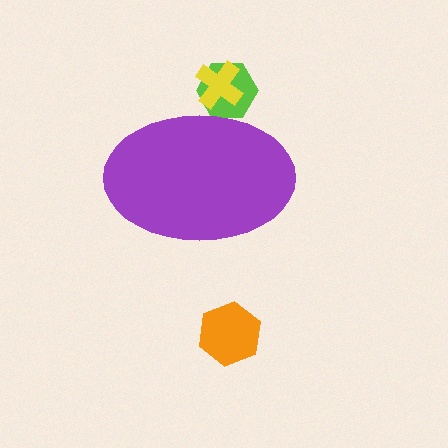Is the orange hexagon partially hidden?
No, the orange hexagon is fully visible.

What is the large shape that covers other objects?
A purple ellipse.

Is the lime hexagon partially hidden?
Yes, the lime hexagon is partially hidden behind the purple ellipse.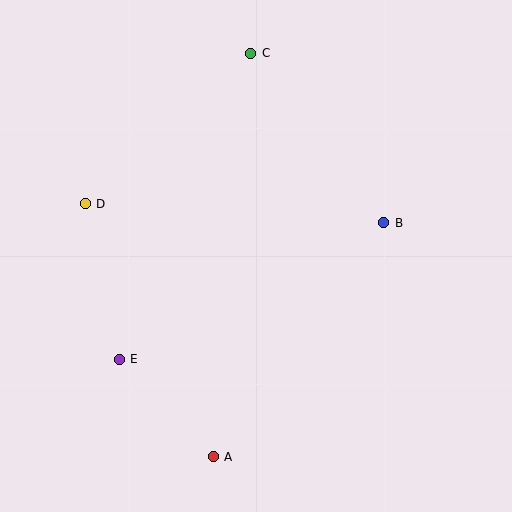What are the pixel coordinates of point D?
Point D is at (85, 204).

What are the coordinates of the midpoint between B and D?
The midpoint between B and D is at (234, 213).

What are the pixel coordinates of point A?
Point A is at (213, 457).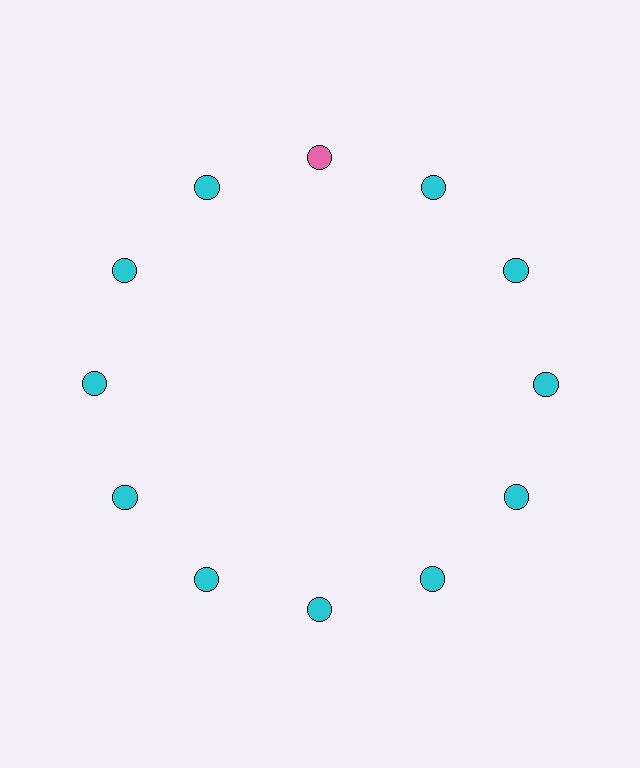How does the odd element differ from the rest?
It has a different color: pink instead of cyan.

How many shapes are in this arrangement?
There are 12 shapes arranged in a ring pattern.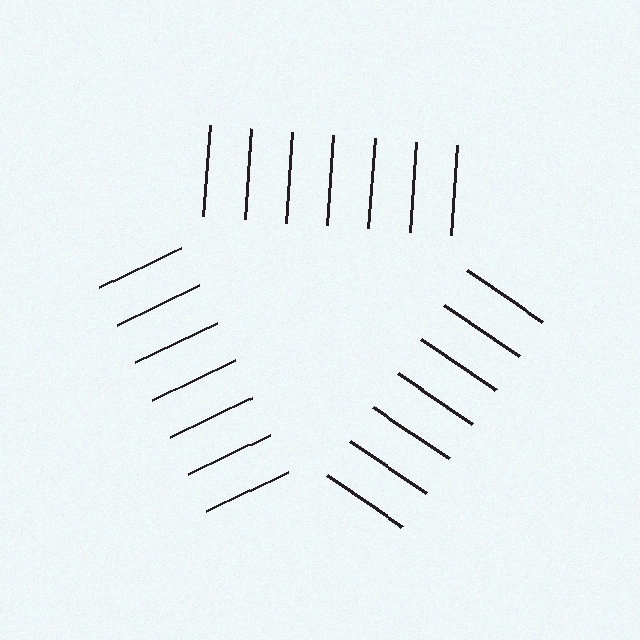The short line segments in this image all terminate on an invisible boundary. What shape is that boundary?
An illusory triangle — the line segments terminate on its edges but no continuous stroke is drawn.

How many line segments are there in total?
21 — 7 along each of the 3 edges.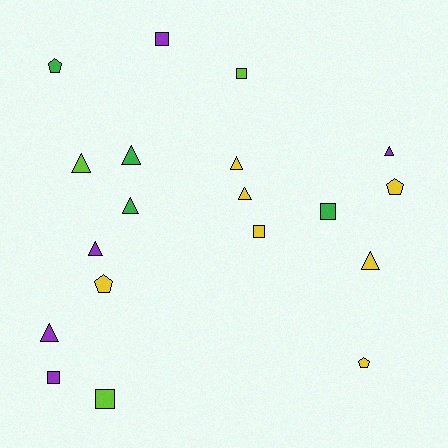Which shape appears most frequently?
Triangle, with 9 objects.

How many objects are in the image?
There are 19 objects.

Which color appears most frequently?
Yellow, with 7 objects.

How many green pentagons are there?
There is 1 green pentagon.